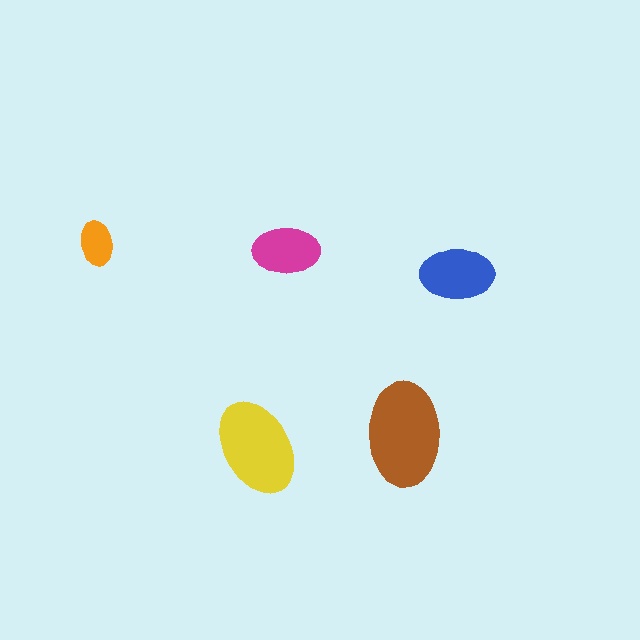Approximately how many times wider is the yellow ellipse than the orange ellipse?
About 2 times wider.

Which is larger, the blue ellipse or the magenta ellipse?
The blue one.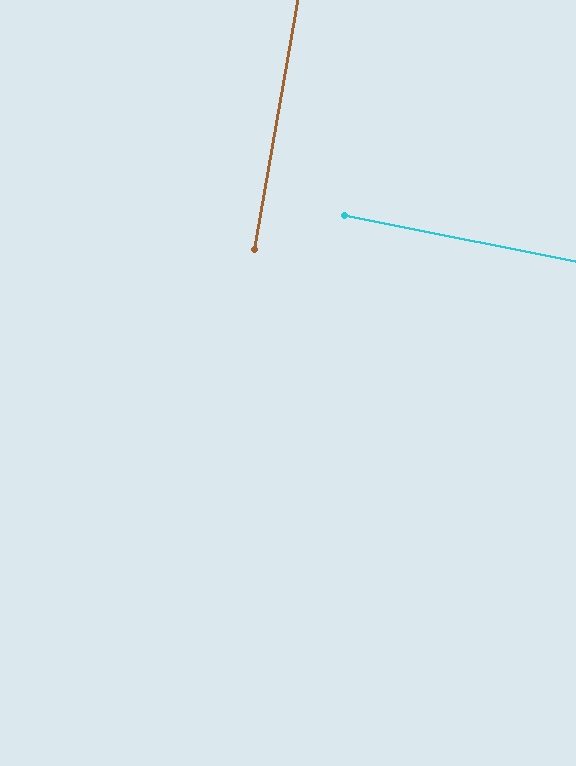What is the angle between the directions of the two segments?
Approximately 89 degrees.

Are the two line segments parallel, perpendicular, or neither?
Perpendicular — they meet at approximately 89°.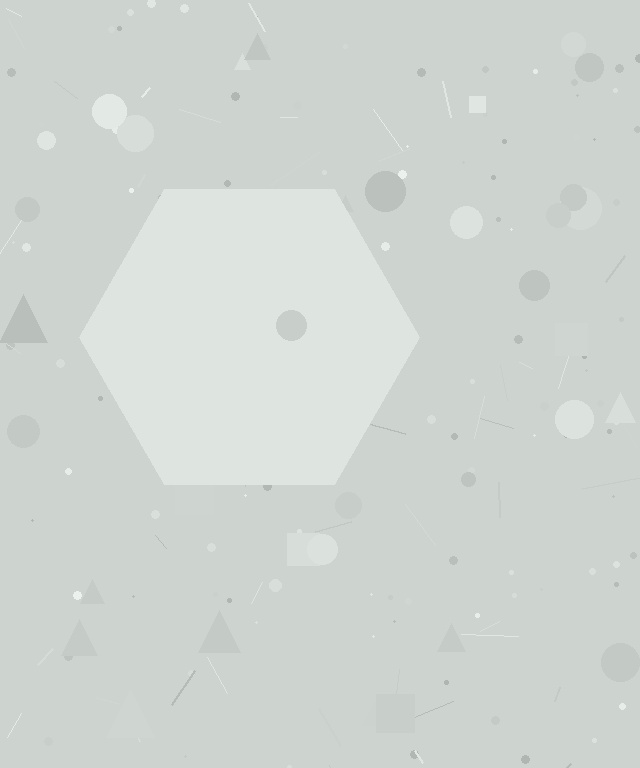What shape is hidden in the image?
A hexagon is hidden in the image.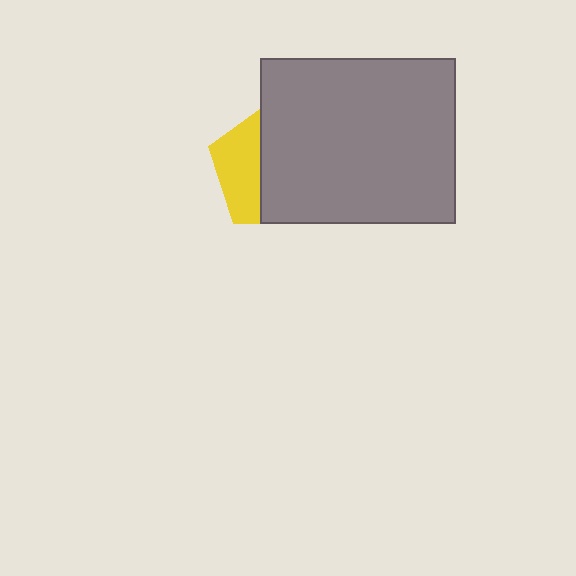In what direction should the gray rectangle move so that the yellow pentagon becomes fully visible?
The gray rectangle should move right. That is the shortest direction to clear the overlap and leave the yellow pentagon fully visible.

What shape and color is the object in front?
The object in front is a gray rectangle.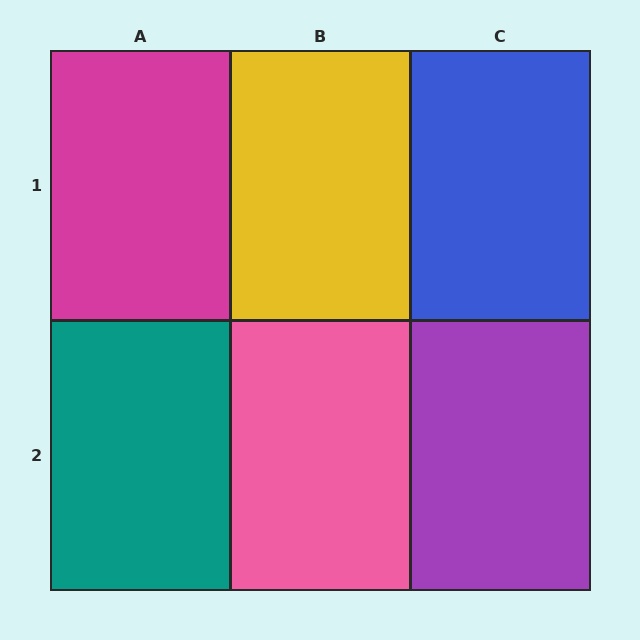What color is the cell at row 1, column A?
Magenta.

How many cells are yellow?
1 cell is yellow.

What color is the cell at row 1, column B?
Yellow.